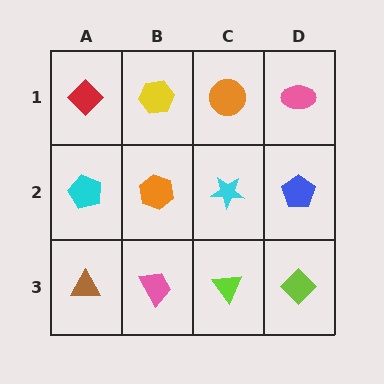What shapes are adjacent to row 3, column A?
A cyan pentagon (row 2, column A), a pink trapezoid (row 3, column B).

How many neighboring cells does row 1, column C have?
3.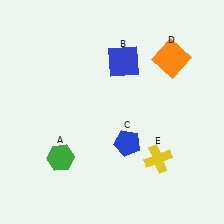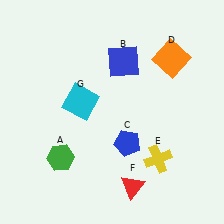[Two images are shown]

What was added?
A red triangle (F), a cyan square (G) were added in Image 2.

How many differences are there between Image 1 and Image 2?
There are 2 differences between the two images.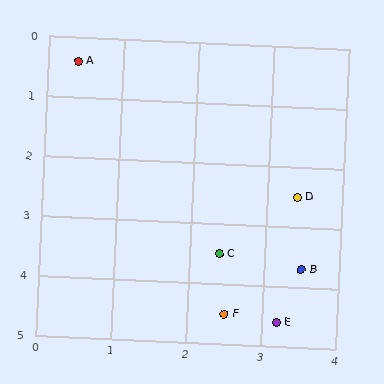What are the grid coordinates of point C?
Point C is at approximately (2.4, 3.5).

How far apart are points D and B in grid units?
Points D and B are about 1.2 grid units apart.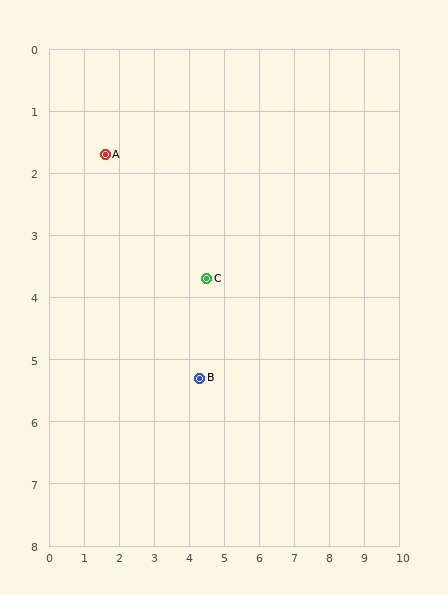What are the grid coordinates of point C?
Point C is at approximately (4.5, 3.7).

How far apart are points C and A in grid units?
Points C and A are about 3.5 grid units apart.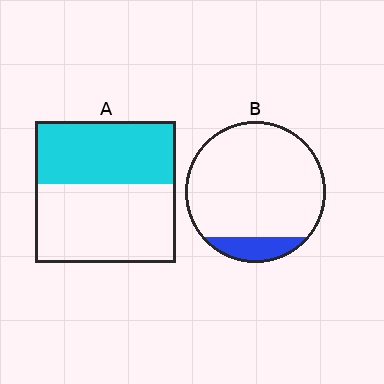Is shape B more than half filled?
No.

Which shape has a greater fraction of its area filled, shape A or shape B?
Shape A.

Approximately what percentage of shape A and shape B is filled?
A is approximately 45% and B is approximately 15%.